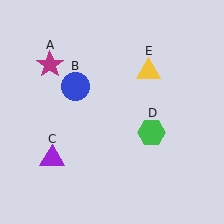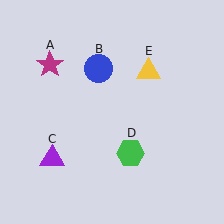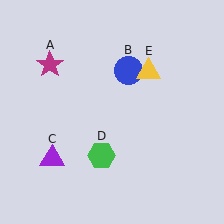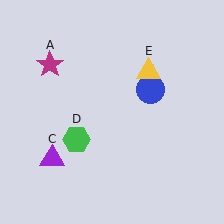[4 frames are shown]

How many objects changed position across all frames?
2 objects changed position: blue circle (object B), green hexagon (object D).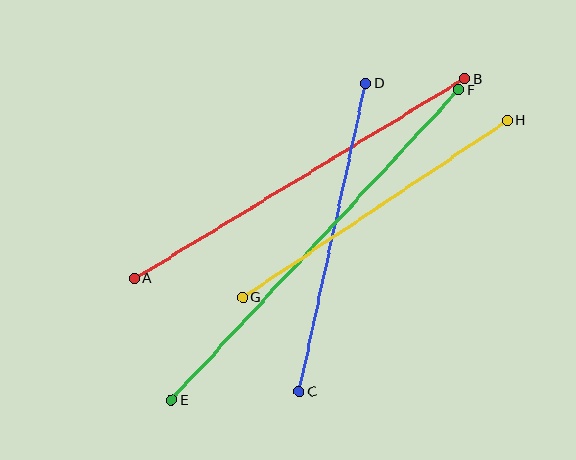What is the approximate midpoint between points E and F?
The midpoint is at approximately (315, 245) pixels.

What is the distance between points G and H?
The distance is approximately 317 pixels.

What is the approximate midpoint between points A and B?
The midpoint is at approximately (299, 179) pixels.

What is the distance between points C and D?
The distance is approximately 315 pixels.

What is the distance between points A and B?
The distance is approximately 385 pixels.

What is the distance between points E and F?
The distance is approximately 423 pixels.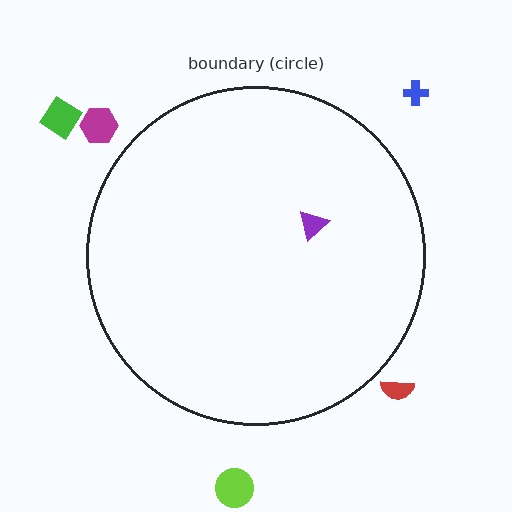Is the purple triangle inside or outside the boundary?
Inside.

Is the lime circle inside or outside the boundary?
Outside.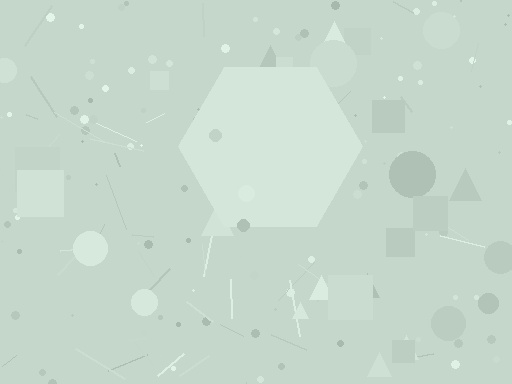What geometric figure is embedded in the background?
A hexagon is embedded in the background.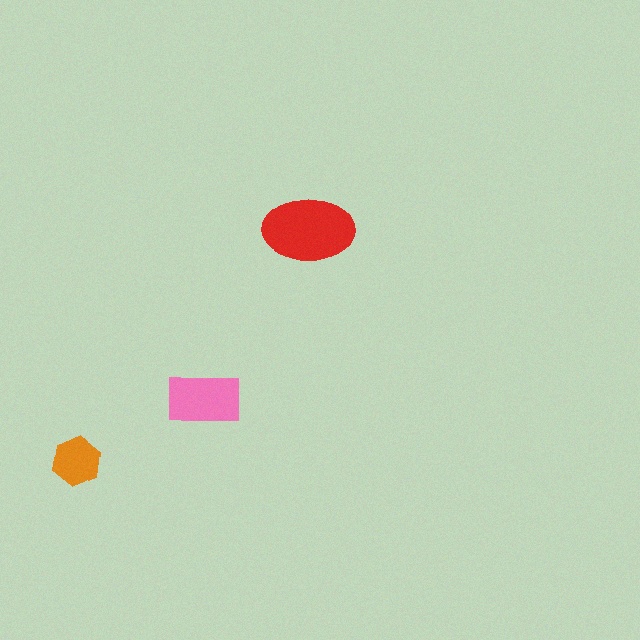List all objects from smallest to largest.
The orange hexagon, the pink rectangle, the red ellipse.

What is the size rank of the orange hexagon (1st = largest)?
3rd.